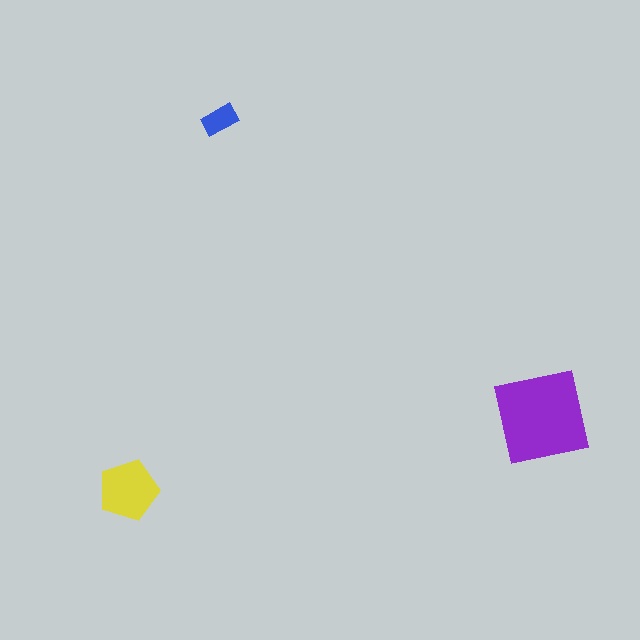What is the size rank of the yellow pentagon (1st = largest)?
2nd.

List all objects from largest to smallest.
The purple square, the yellow pentagon, the blue rectangle.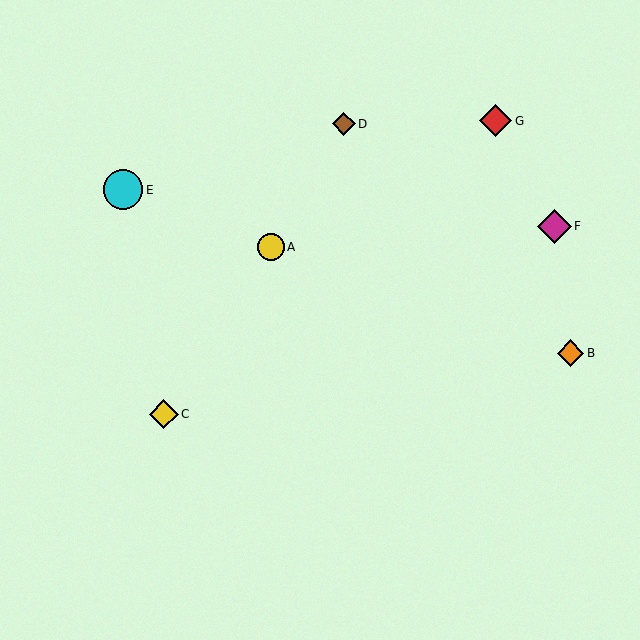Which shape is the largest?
The cyan circle (labeled E) is the largest.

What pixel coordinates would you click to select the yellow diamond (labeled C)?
Click at (164, 414) to select the yellow diamond C.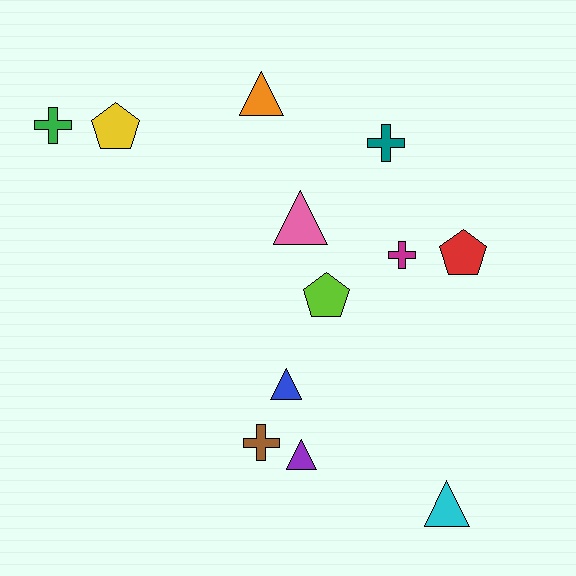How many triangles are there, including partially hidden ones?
There are 5 triangles.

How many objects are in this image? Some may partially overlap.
There are 12 objects.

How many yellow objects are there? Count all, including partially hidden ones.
There is 1 yellow object.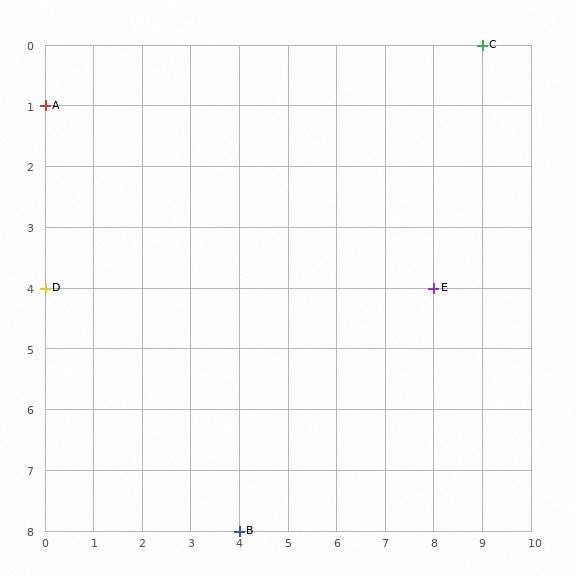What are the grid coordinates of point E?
Point E is at grid coordinates (8, 4).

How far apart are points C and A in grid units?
Points C and A are 9 columns and 1 row apart (about 9.1 grid units diagonally).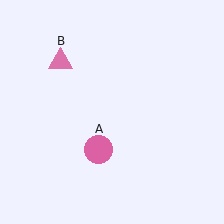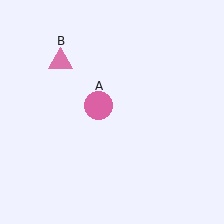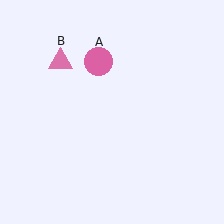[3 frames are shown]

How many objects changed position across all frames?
1 object changed position: pink circle (object A).